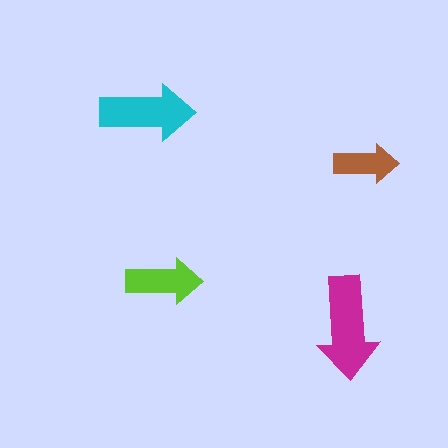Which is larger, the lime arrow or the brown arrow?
The lime one.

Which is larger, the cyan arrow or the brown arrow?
The cyan one.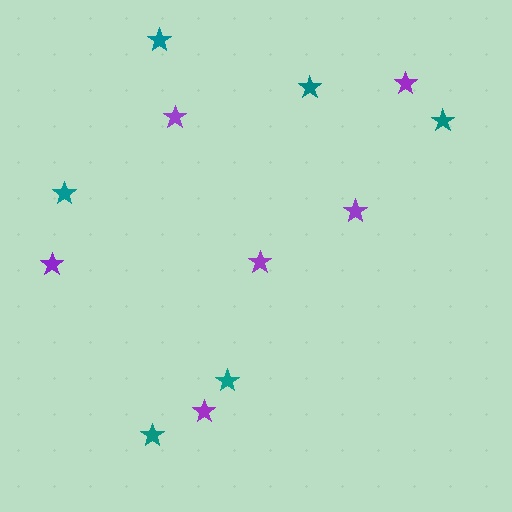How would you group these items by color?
There are 2 groups: one group of teal stars (6) and one group of purple stars (6).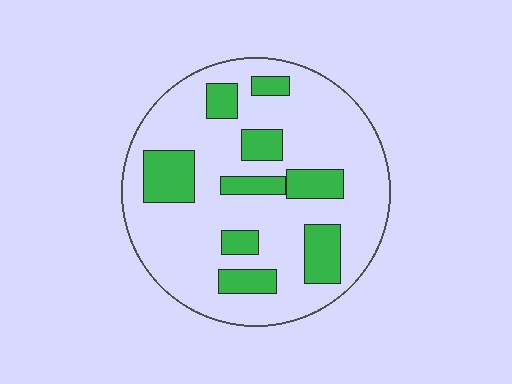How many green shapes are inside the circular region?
9.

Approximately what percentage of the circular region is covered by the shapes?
Approximately 25%.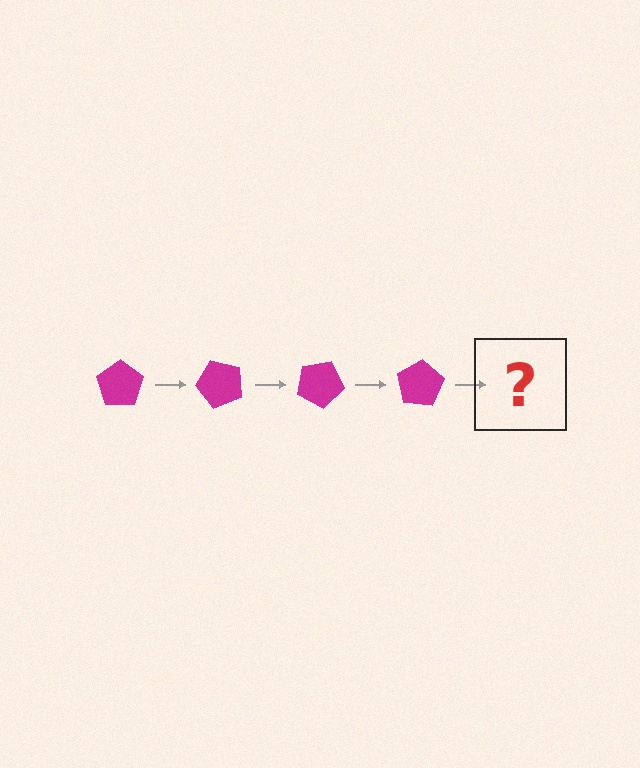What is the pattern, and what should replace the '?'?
The pattern is that the pentagon rotates 50 degrees each step. The '?' should be a magenta pentagon rotated 200 degrees.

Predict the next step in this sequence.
The next step is a magenta pentagon rotated 200 degrees.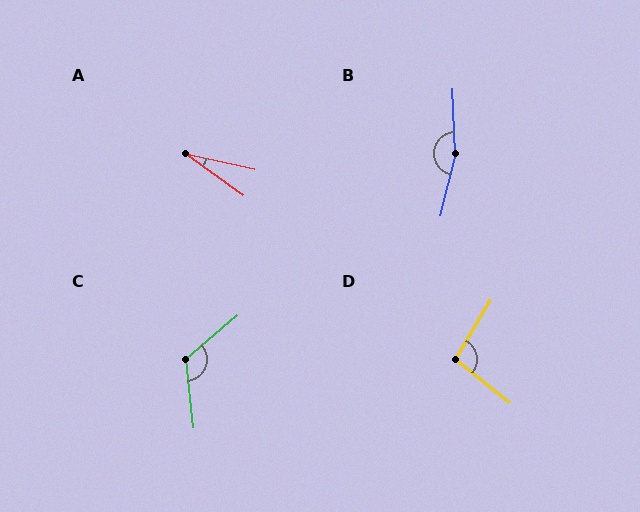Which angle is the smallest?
A, at approximately 23 degrees.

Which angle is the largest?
B, at approximately 164 degrees.